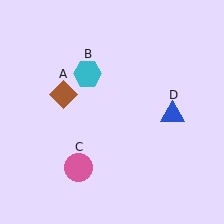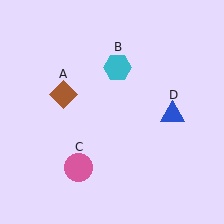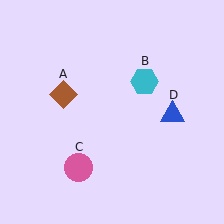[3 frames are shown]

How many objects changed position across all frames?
1 object changed position: cyan hexagon (object B).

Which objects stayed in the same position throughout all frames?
Brown diamond (object A) and pink circle (object C) and blue triangle (object D) remained stationary.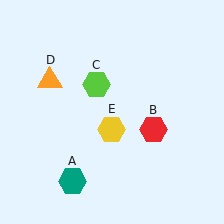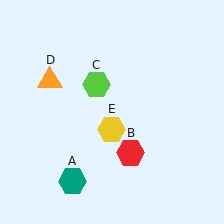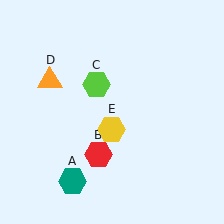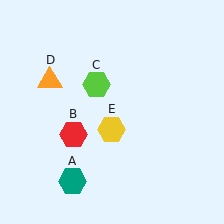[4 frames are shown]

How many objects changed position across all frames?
1 object changed position: red hexagon (object B).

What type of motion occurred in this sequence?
The red hexagon (object B) rotated clockwise around the center of the scene.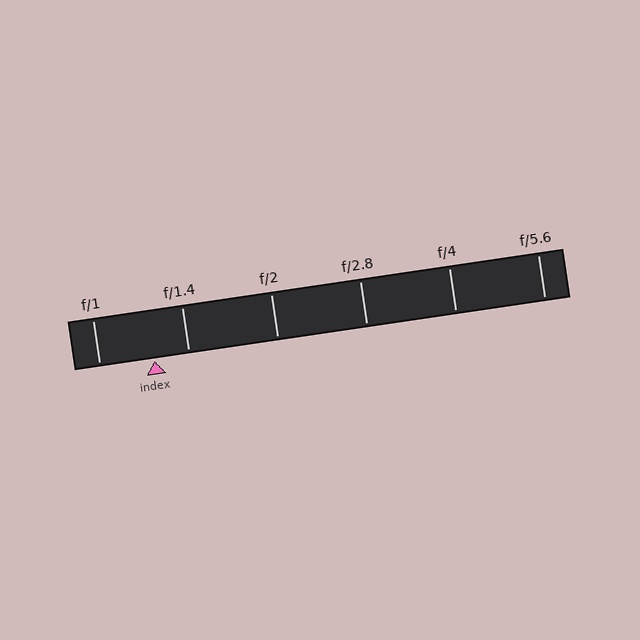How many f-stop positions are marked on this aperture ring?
There are 6 f-stop positions marked.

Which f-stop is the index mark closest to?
The index mark is closest to f/1.4.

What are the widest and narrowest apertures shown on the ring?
The widest aperture shown is f/1 and the narrowest is f/5.6.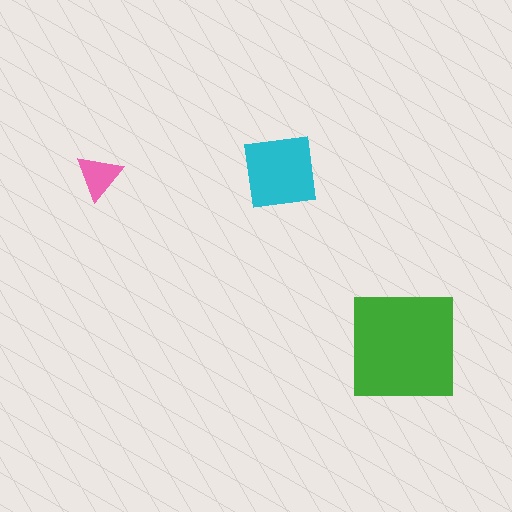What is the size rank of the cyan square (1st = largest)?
2nd.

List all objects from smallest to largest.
The pink triangle, the cyan square, the green square.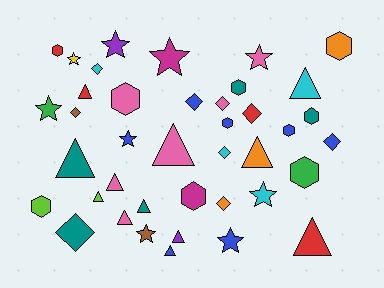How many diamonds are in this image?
There are 9 diamonds.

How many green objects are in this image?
There are 2 green objects.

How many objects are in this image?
There are 40 objects.